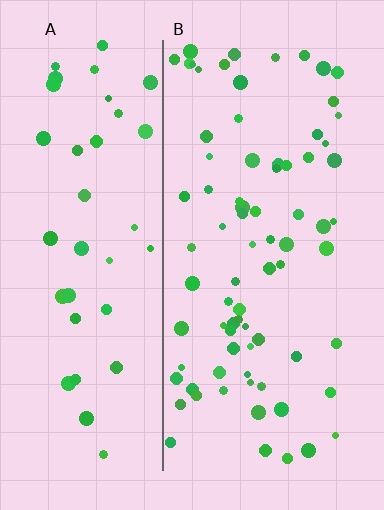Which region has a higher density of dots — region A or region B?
B (the right).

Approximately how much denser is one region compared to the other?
Approximately 1.8× — region B over region A.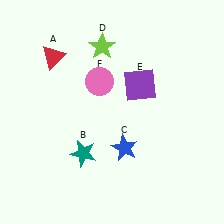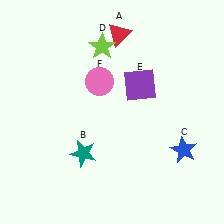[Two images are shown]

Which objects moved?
The objects that moved are: the red triangle (A), the blue star (C).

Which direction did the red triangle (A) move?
The red triangle (A) moved right.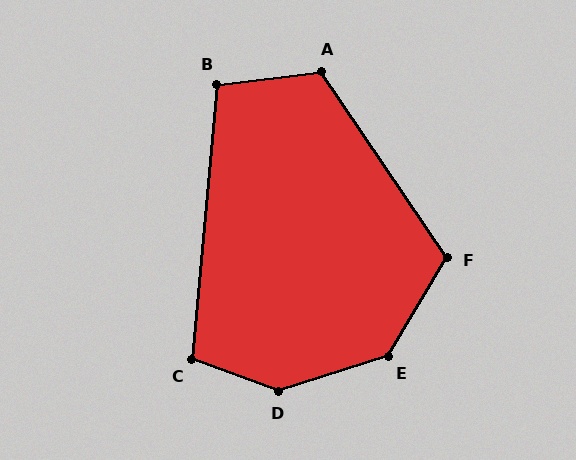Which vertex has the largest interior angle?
D, at approximately 142 degrees.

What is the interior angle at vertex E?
Approximately 138 degrees (obtuse).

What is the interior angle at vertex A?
Approximately 117 degrees (obtuse).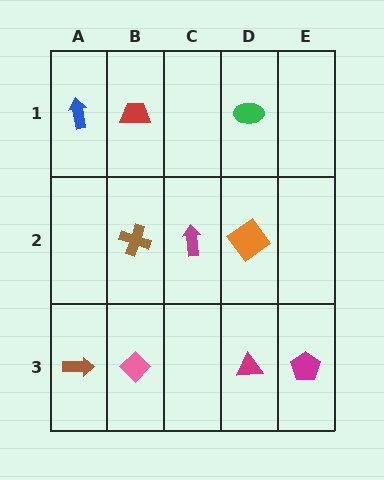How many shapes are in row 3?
4 shapes.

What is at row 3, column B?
A pink diamond.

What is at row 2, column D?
An orange diamond.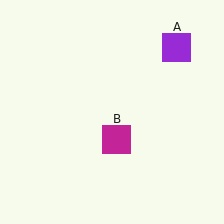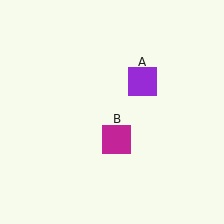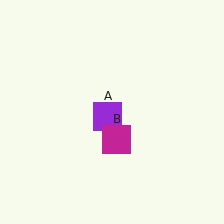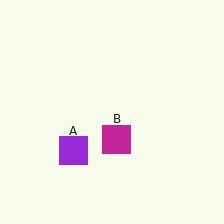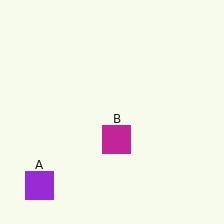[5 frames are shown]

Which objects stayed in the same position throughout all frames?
Magenta square (object B) remained stationary.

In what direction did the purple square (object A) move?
The purple square (object A) moved down and to the left.